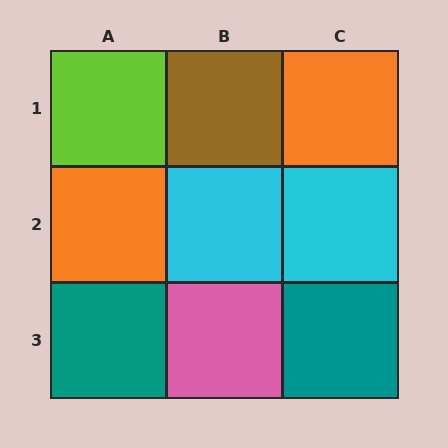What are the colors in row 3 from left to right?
Teal, pink, teal.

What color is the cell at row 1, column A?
Lime.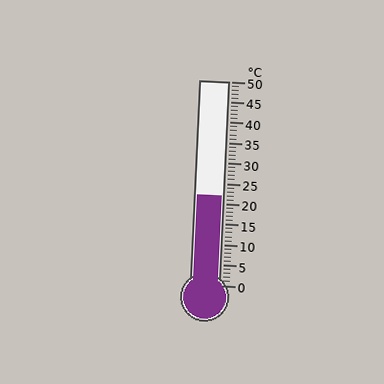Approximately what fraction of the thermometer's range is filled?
The thermometer is filled to approximately 45% of its range.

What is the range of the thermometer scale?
The thermometer scale ranges from 0°C to 50°C.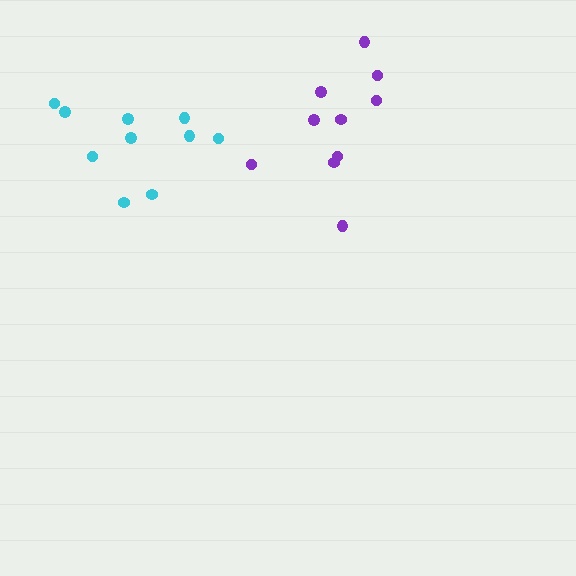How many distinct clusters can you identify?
There are 2 distinct clusters.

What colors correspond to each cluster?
The clusters are colored: purple, cyan.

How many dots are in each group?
Group 1: 10 dots, Group 2: 10 dots (20 total).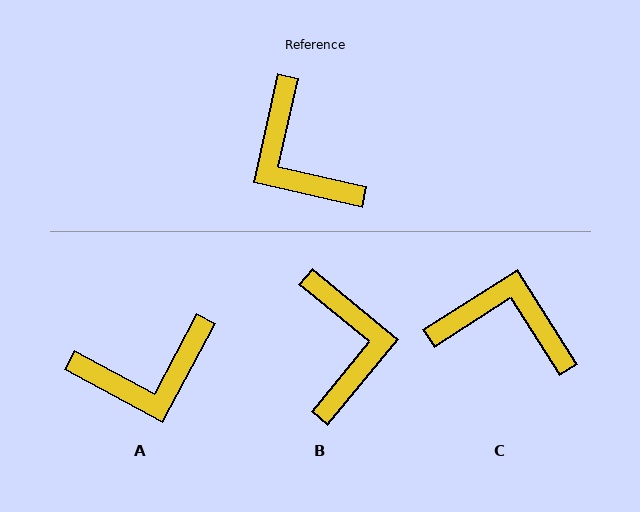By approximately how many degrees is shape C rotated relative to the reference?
Approximately 135 degrees clockwise.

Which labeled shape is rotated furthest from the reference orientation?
B, about 153 degrees away.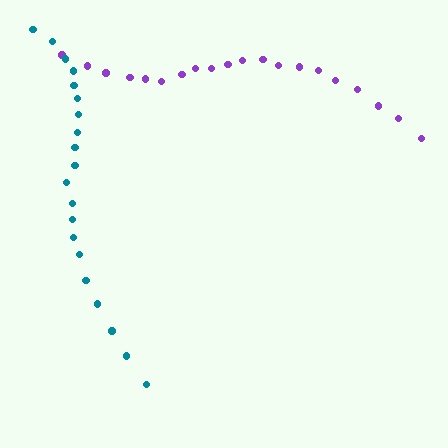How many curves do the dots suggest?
There are 2 distinct paths.